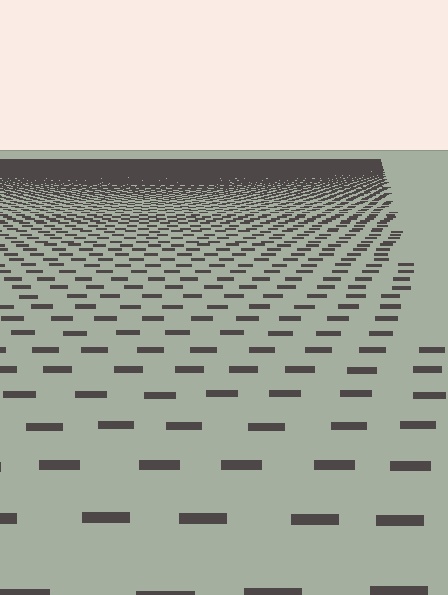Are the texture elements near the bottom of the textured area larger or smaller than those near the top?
Larger. Near the bottom, elements are closer to the viewer and appear at a bigger on-screen size.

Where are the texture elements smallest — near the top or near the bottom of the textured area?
Near the top.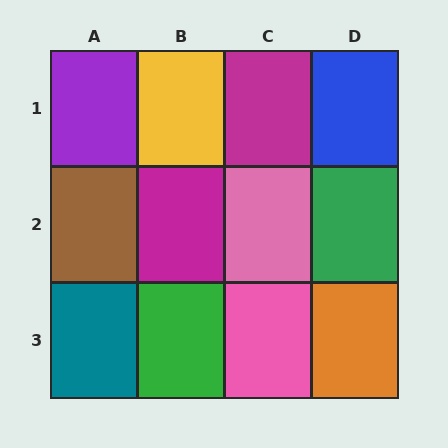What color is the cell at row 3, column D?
Orange.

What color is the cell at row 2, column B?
Magenta.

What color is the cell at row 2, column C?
Pink.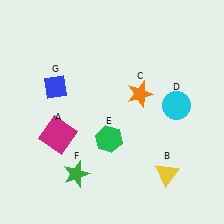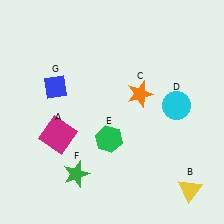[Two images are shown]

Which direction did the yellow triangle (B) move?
The yellow triangle (B) moved right.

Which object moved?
The yellow triangle (B) moved right.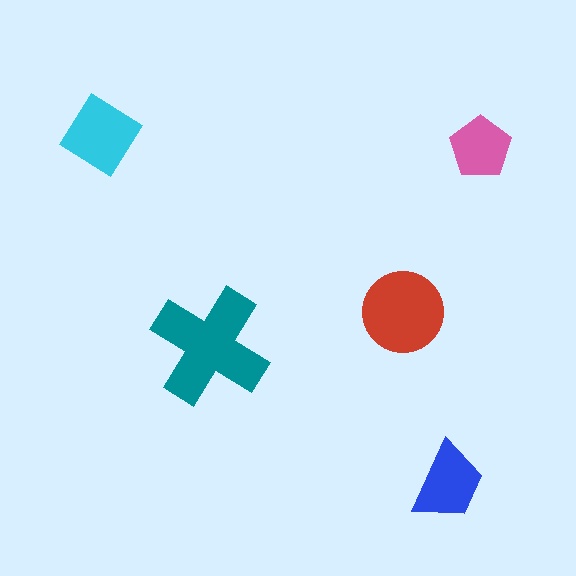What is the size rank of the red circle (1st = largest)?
2nd.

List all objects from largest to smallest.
The teal cross, the red circle, the cyan diamond, the blue trapezoid, the pink pentagon.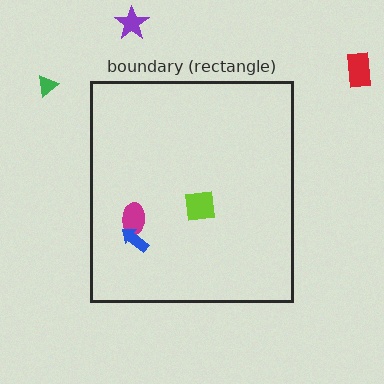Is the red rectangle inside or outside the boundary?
Outside.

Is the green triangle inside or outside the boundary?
Outside.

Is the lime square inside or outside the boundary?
Inside.